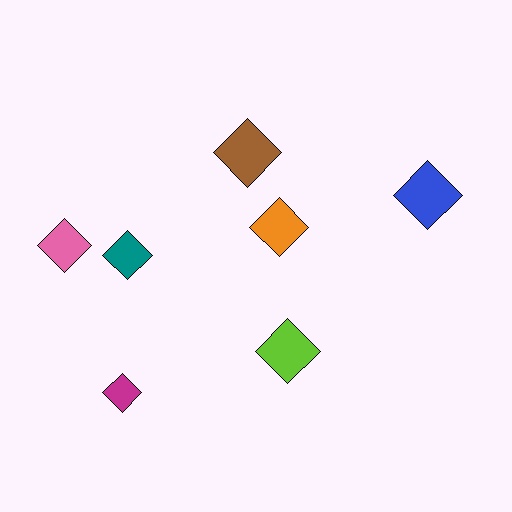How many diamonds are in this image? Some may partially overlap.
There are 7 diamonds.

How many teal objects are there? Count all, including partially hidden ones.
There is 1 teal object.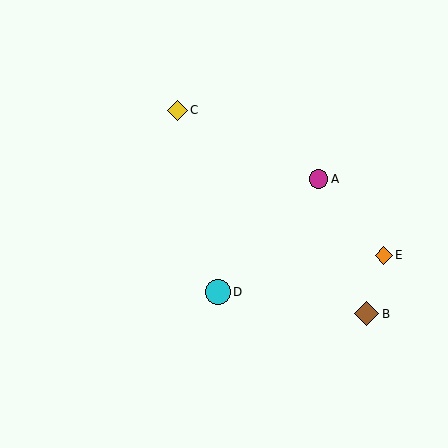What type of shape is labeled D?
Shape D is a cyan circle.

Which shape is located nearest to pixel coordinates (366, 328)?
The brown diamond (labeled B) at (366, 314) is nearest to that location.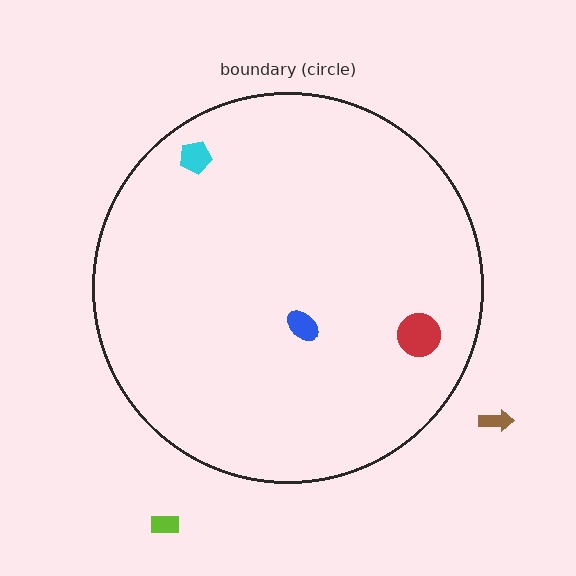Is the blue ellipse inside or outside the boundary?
Inside.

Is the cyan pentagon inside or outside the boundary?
Inside.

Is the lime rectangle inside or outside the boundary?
Outside.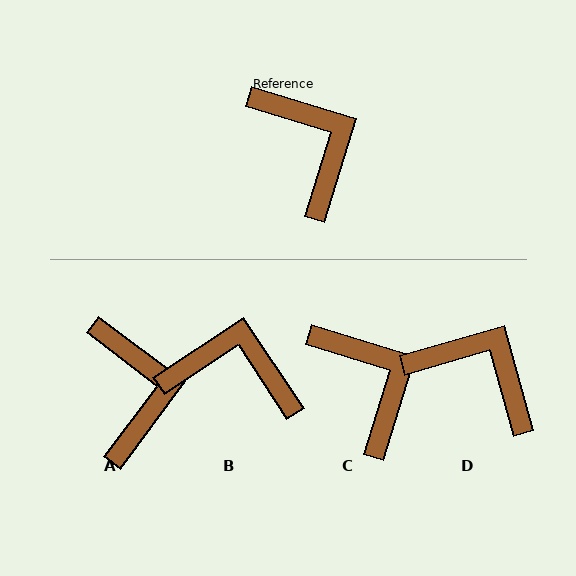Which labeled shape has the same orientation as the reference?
C.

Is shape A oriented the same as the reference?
No, it is off by about 20 degrees.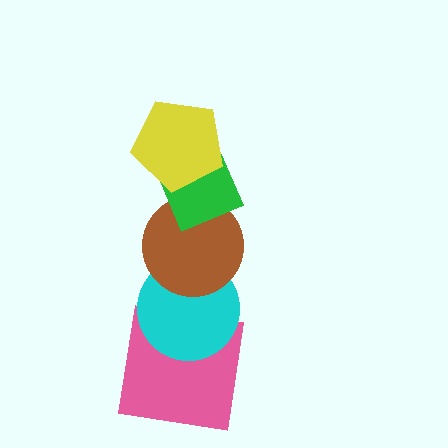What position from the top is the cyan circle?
The cyan circle is 4th from the top.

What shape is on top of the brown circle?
The green diamond is on top of the brown circle.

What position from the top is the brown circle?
The brown circle is 3rd from the top.